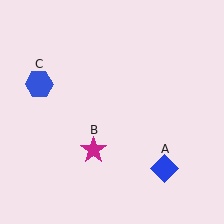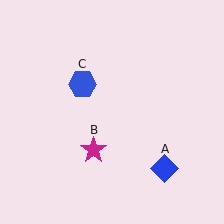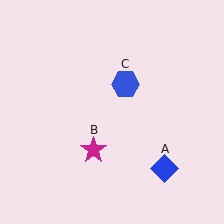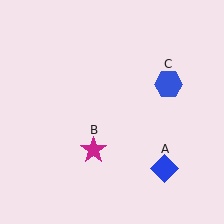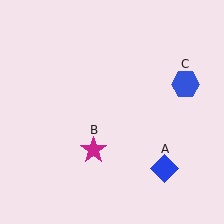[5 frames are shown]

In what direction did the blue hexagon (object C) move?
The blue hexagon (object C) moved right.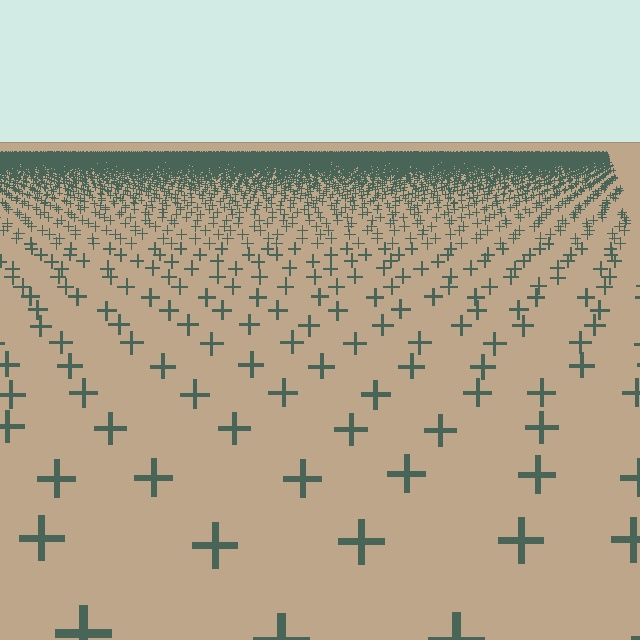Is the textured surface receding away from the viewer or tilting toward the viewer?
The surface is receding away from the viewer. Texture elements get smaller and denser toward the top.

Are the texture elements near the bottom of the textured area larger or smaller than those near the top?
Larger. Near the bottom, elements are closer to the viewer and appear at a bigger on-screen size.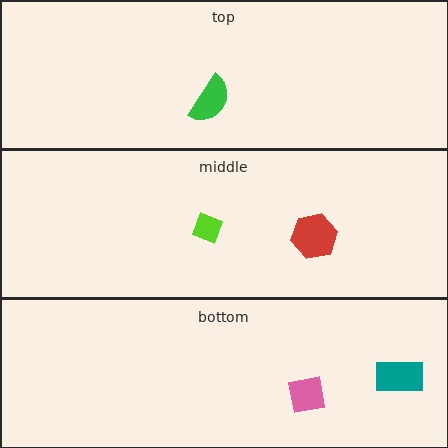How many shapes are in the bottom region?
2.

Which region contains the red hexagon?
The middle region.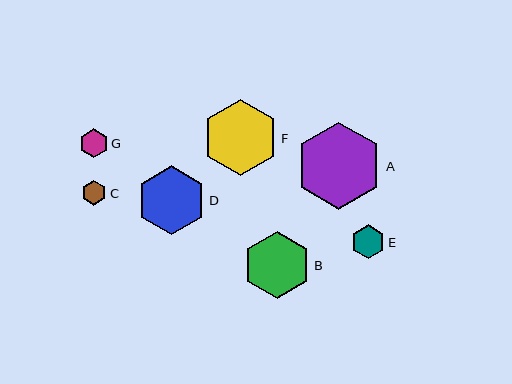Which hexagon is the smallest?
Hexagon C is the smallest with a size of approximately 25 pixels.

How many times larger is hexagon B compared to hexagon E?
Hexagon B is approximately 2.0 times the size of hexagon E.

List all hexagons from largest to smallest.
From largest to smallest: A, F, D, B, E, G, C.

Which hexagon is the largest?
Hexagon A is the largest with a size of approximately 87 pixels.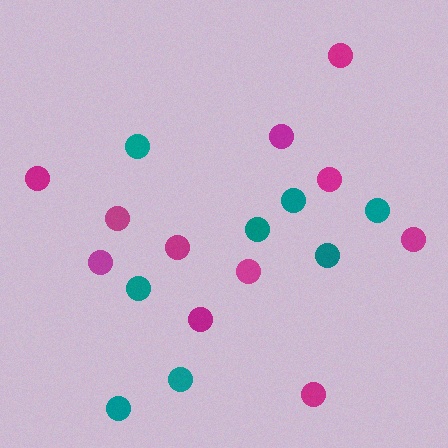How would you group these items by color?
There are 2 groups: one group of teal circles (8) and one group of magenta circles (11).